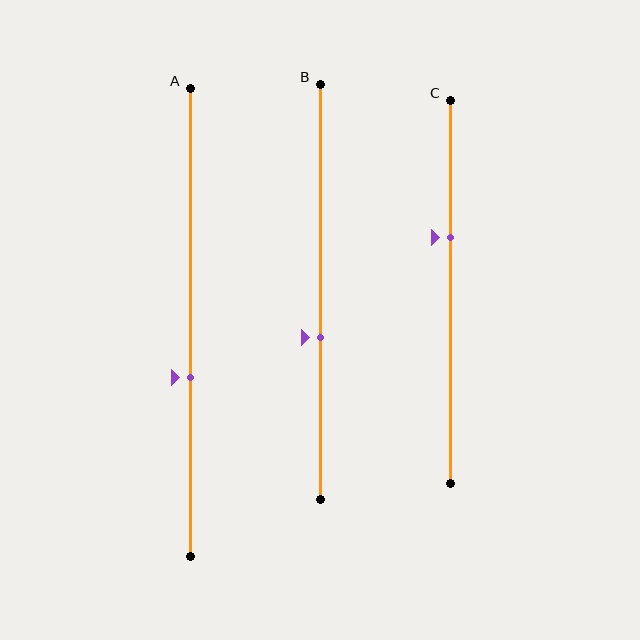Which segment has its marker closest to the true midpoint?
Segment B has its marker closest to the true midpoint.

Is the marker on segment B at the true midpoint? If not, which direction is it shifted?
No, the marker on segment B is shifted downward by about 11% of the segment length.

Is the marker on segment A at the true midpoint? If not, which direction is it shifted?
No, the marker on segment A is shifted downward by about 12% of the segment length.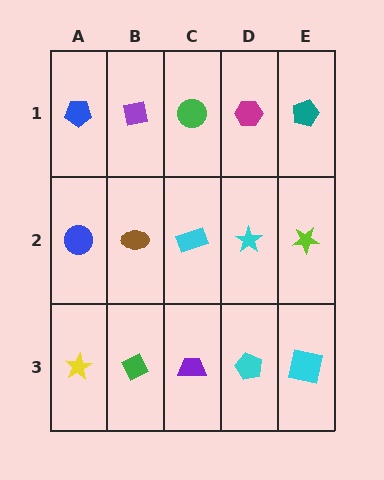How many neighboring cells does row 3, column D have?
3.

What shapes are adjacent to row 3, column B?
A brown ellipse (row 2, column B), a yellow star (row 3, column A), a purple trapezoid (row 3, column C).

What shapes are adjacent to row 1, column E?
A lime star (row 2, column E), a magenta hexagon (row 1, column D).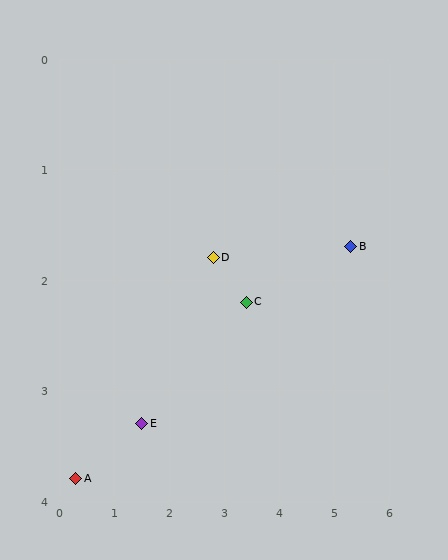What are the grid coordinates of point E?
Point E is at approximately (1.5, 3.3).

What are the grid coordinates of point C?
Point C is at approximately (3.4, 2.2).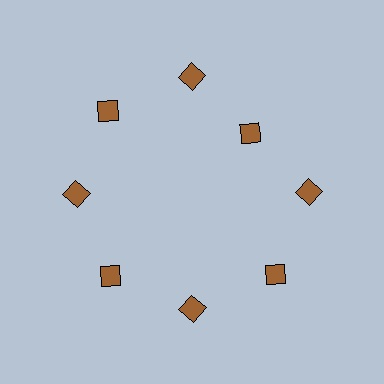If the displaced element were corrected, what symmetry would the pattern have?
It would have 8-fold rotational symmetry — the pattern would map onto itself every 45 degrees.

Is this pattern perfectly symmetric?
No. The 8 brown diamonds are arranged in a ring, but one element near the 2 o'clock position is pulled inward toward the center, breaking the 8-fold rotational symmetry.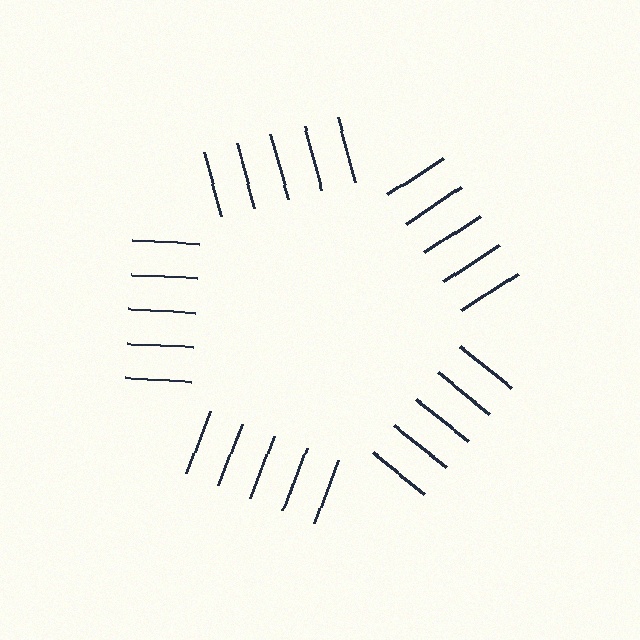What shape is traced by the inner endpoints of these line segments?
An illusory pentagon — the line segments terminate on its edges but no continuous stroke is drawn.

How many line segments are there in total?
25 — 5 along each of the 5 edges.